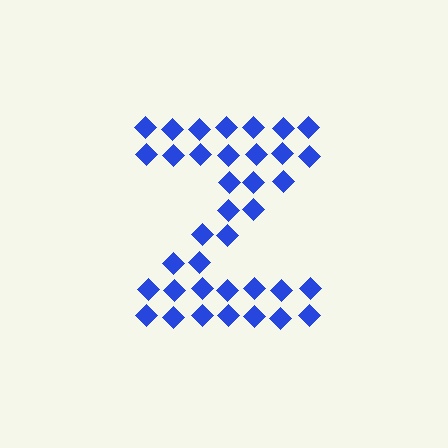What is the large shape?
The large shape is the letter Z.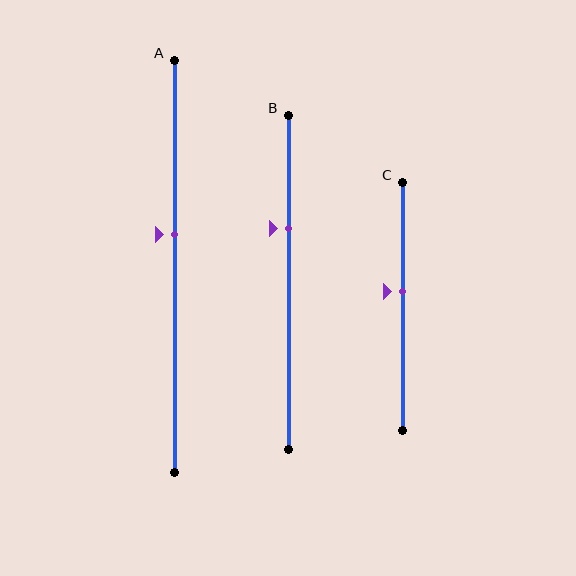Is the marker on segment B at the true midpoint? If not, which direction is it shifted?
No, the marker on segment B is shifted upward by about 16% of the segment length.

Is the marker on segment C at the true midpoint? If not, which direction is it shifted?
No, the marker on segment C is shifted upward by about 6% of the segment length.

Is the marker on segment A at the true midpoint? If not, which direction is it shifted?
No, the marker on segment A is shifted upward by about 8% of the segment length.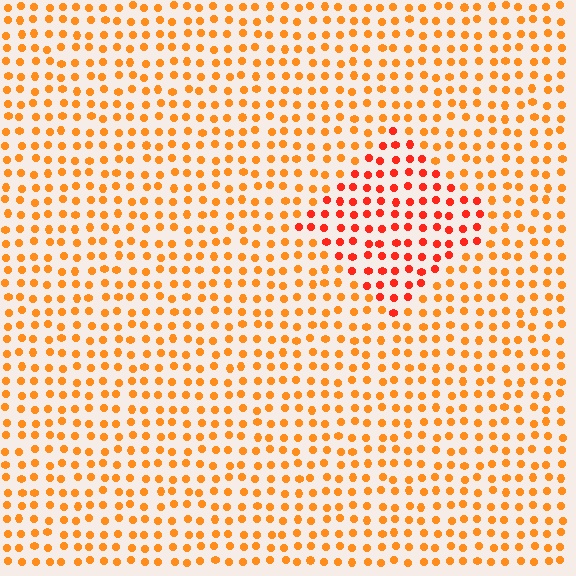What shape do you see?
I see a diamond.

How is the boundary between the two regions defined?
The boundary is defined purely by a slight shift in hue (about 27 degrees). Spacing, size, and orientation are identical on both sides.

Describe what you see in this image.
The image is filled with small orange elements in a uniform arrangement. A diamond-shaped region is visible where the elements are tinted to a slightly different hue, forming a subtle color boundary.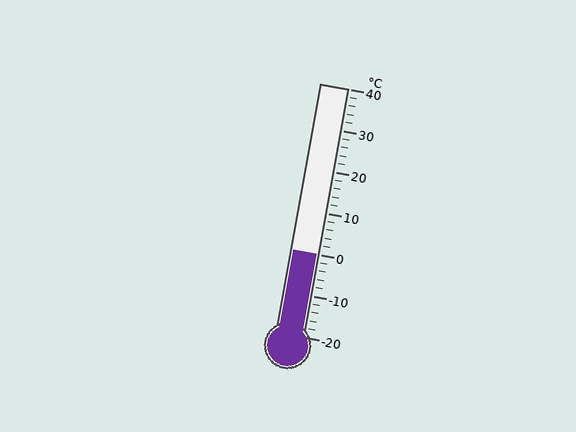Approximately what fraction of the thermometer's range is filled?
The thermometer is filled to approximately 35% of its range.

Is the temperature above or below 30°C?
The temperature is below 30°C.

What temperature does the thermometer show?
The thermometer shows approximately 0°C.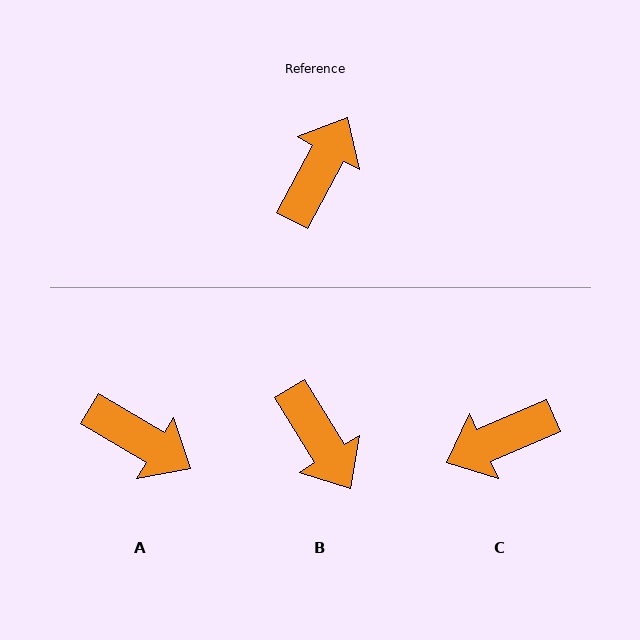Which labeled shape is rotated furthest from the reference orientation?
C, about 142 degrees away.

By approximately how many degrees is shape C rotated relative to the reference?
Approximately 142 degrees counter-clockwise.